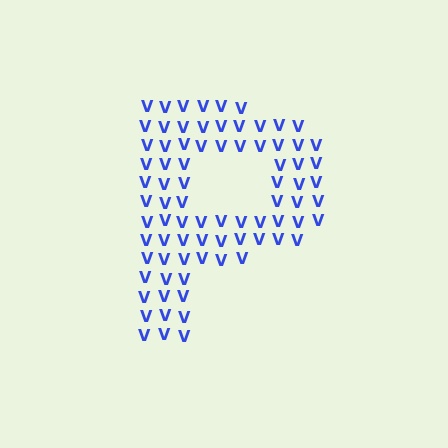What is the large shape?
The large shape is the letter P.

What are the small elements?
The small elements are letter V's.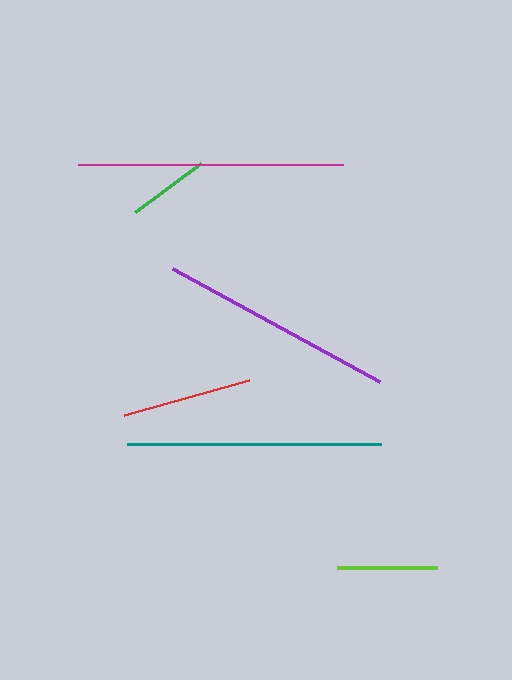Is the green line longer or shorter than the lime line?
The lime line is longer than the green line.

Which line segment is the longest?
The magenta line is the longest at approximately 265 pixels.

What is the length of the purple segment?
The purple segment is approximately 235 pixels long.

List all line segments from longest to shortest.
From longest to shortest: magenta, teal, purple, red, lime, green.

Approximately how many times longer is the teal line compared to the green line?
The teal line is approximately 3.1 times the length of the green line.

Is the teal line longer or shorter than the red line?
The teal line is longer than the red line.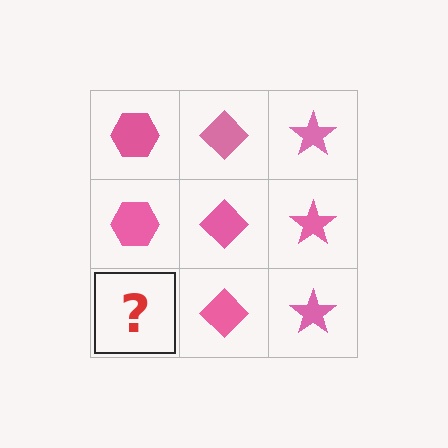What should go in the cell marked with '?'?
The missing cell should contain a pink hexagon.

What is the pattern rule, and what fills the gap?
The rule is that each column has a consistent shape. The gap should be filled with a pink hexagon.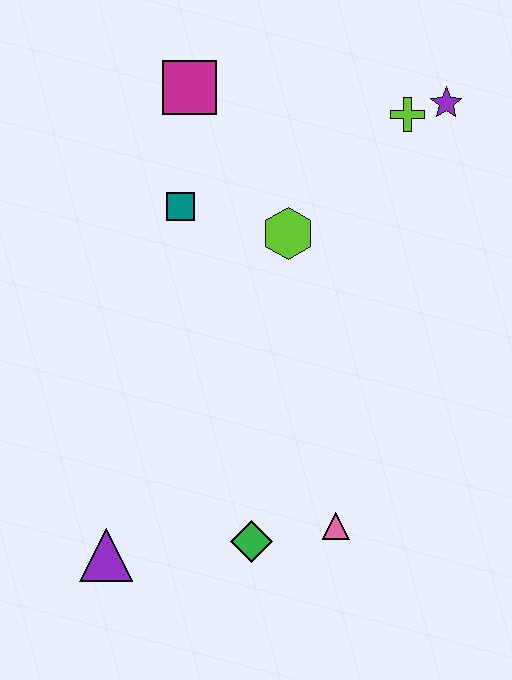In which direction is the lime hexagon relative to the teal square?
The lime hexagon is to the right of the teal square.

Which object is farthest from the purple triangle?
The purple star is farthest from the purple triangle.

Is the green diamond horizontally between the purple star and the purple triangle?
Yes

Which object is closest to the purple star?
The lime cross is closest to the purple star.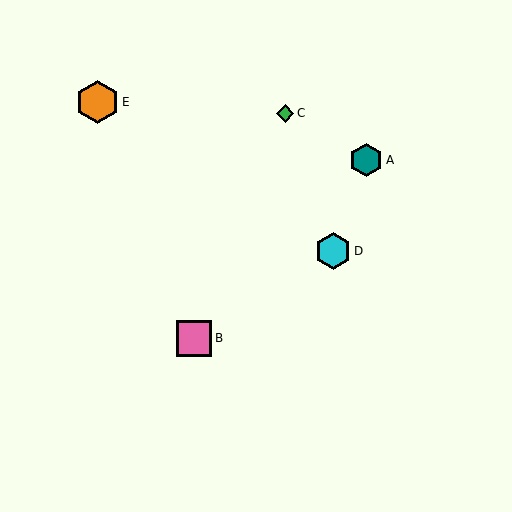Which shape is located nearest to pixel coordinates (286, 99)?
The green diamond (labeled C) at (285, 113) is nearest to that location.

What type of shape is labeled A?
Shape A is a teal hexagon.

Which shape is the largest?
The orange hexagon (labeled E) is the largest.